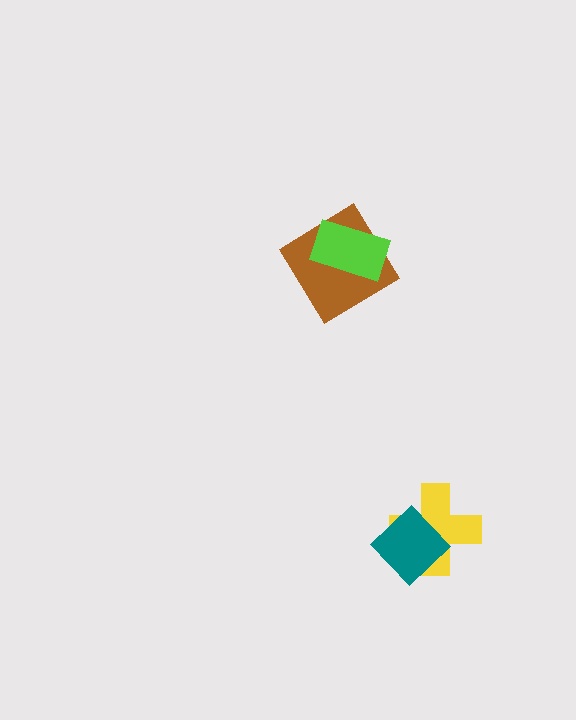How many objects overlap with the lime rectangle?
1 object overlaps with the lime rectangle.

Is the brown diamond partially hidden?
Yes, it is partially covered by another shape.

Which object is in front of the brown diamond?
The lime rectangle is in front of the brown diamond.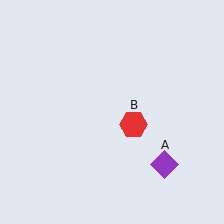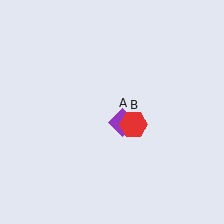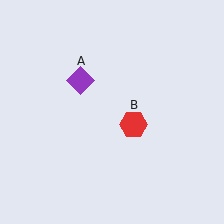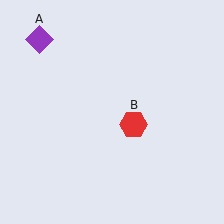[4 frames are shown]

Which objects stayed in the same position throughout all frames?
Red hexagon (object B) remained stationary.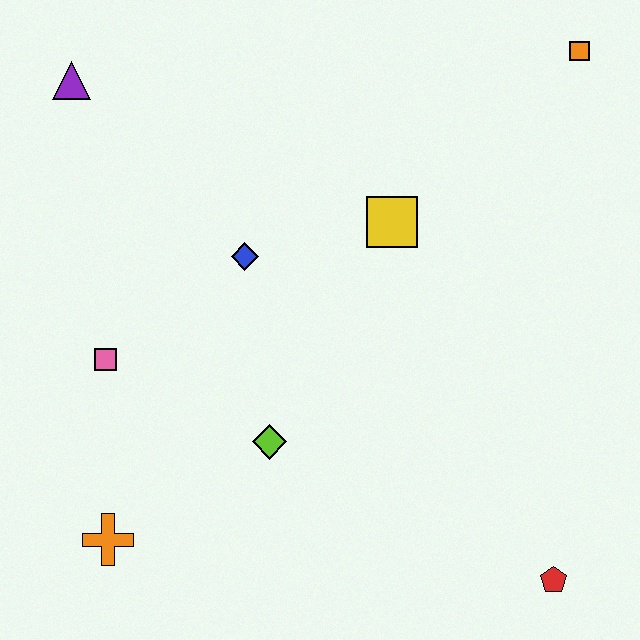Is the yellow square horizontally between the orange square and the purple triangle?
Yes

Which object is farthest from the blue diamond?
The red pentagon is farthest from the blue diamond.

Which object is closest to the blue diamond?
The yellow square is closest to the blue diamond.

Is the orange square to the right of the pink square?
Yes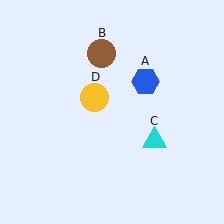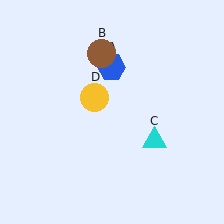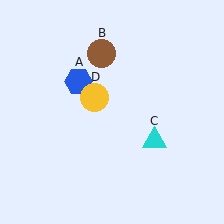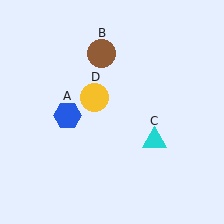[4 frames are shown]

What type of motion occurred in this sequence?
The blue hexagon (object A) rotated counterclockwise around the center of the scene.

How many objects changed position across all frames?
1 object changed position: blue hexagon (object A).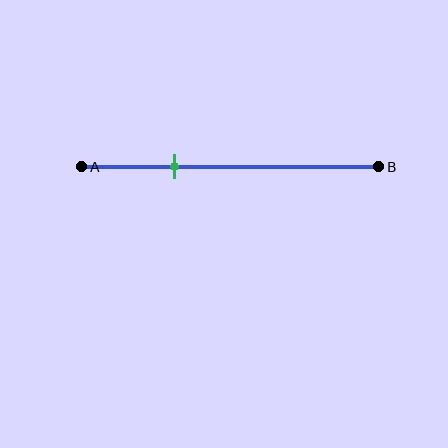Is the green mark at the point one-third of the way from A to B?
Yes, the mark is approximately at the one-third point.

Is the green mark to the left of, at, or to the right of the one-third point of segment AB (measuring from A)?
The green mark is approximately at the one-third point of segment AB.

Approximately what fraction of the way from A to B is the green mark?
The green mark is approximately 30% of the way from A to B.